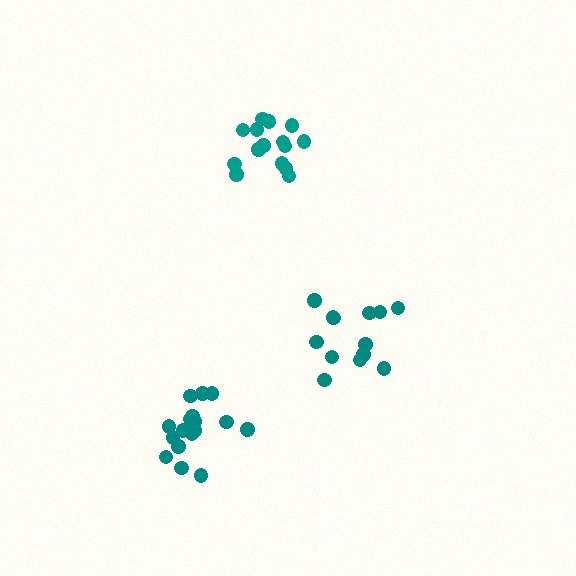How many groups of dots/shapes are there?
There are 3 groups.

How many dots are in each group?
Group 1: 13 dots, Group 2: 17 dots, Group 3: 15 dots (45 total).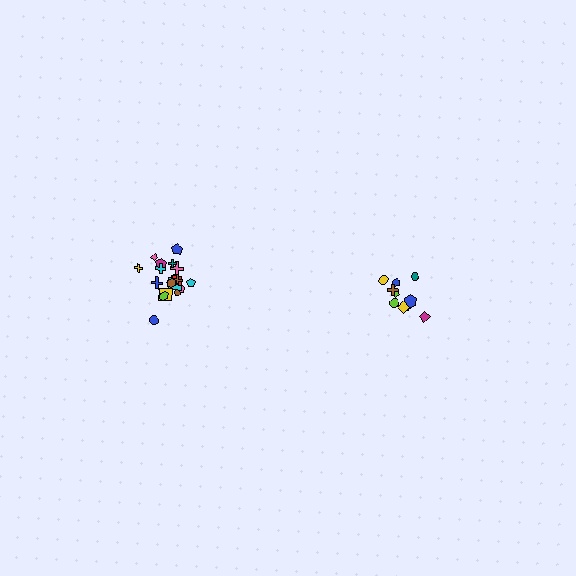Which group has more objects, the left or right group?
The left group.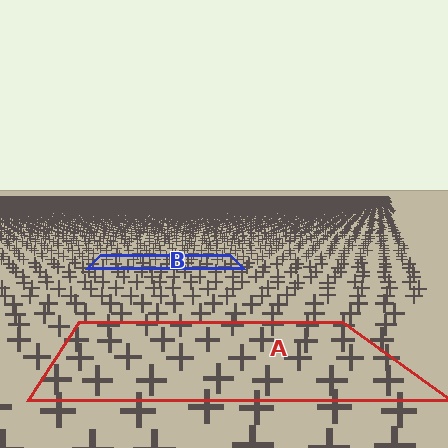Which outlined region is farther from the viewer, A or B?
Region B is farther from the viewer — the texture elements inside it appear smaller and more densely packed.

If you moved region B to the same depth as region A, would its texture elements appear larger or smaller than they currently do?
They would appear larger. At a closer depth, the same texture elements are projected at a bigger on-screen size.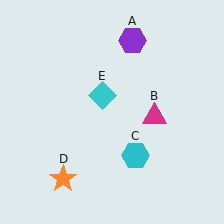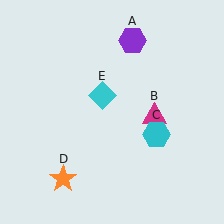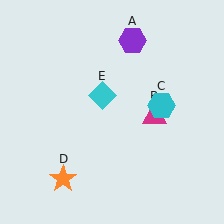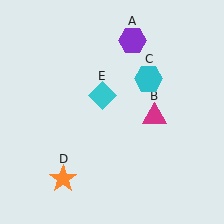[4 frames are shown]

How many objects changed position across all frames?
1 object changed position: cyan hexagon (object C).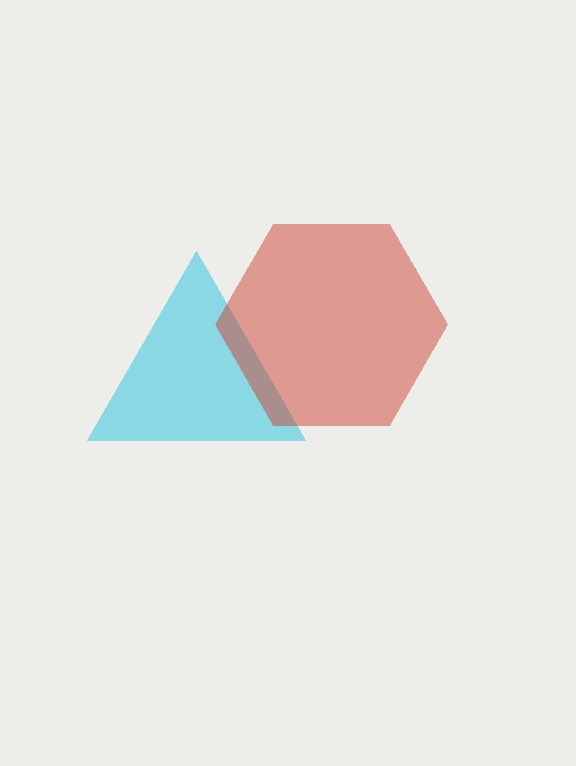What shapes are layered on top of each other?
The layered shapes are: a cyan triangle, a red hexagon.